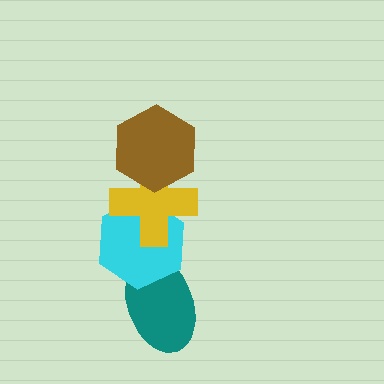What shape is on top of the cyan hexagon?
The yellow cross is on top of the cyan hexagon.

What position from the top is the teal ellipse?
The teal ellipse is 4th from the top.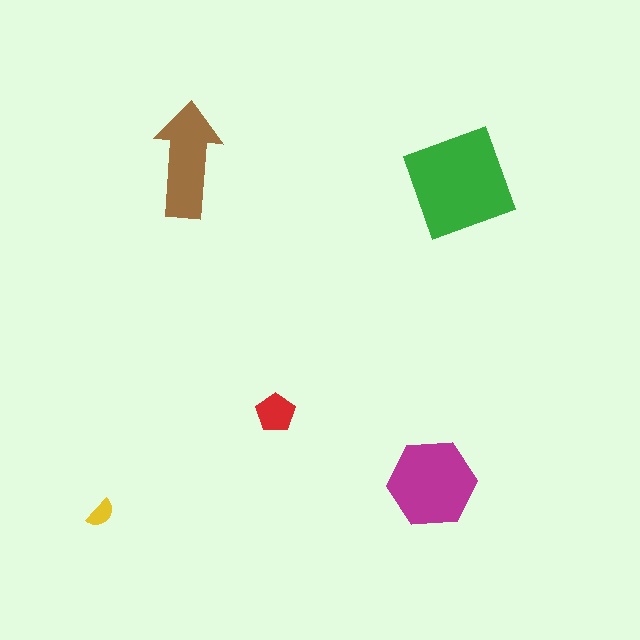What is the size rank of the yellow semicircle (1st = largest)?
5th.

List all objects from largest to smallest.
The green diamond, the magenta hexagon, the brown arrow, the red pentagon, the yellow semicircle.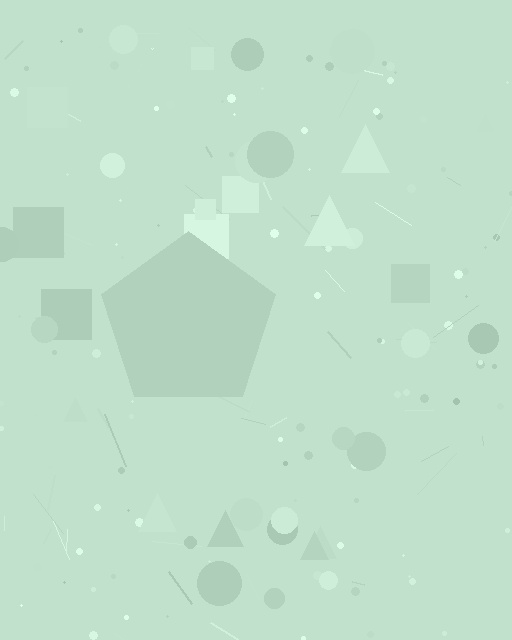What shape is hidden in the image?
A pentagon is hidden in the image.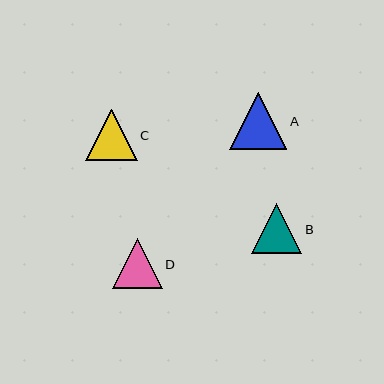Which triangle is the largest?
Triangle A is the largest with a size of approximately 57 pixels.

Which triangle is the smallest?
Triangle D is the smallest with a size of approximately 50 pixels.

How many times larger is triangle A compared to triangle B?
Triangle A is approximately 1.1 times the size of triangle B.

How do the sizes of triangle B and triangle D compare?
Triangle B and triangle D are approximately the same size.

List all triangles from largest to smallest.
From largest to smallest: A, C, B, D.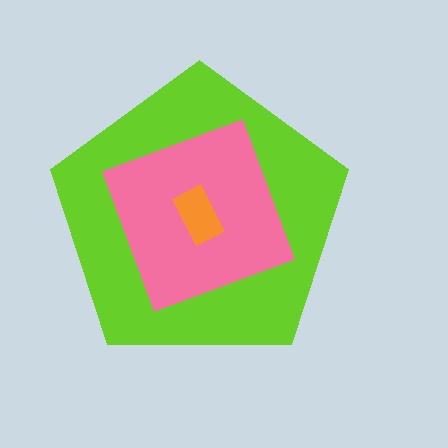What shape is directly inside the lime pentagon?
The pink diamond.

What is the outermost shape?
The lime pentagon.